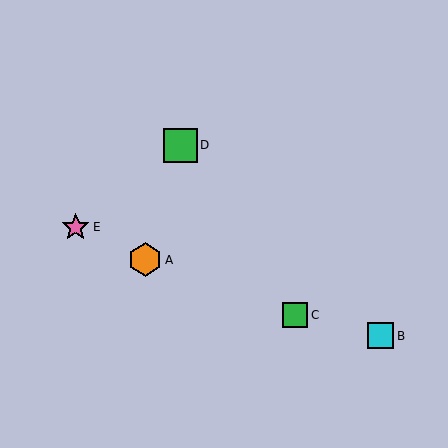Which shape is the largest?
The green square (labeled D) is the largest.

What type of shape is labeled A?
Shape A is an orange hexagon.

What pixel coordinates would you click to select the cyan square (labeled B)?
Click at (381, 336) to select the cyan square B.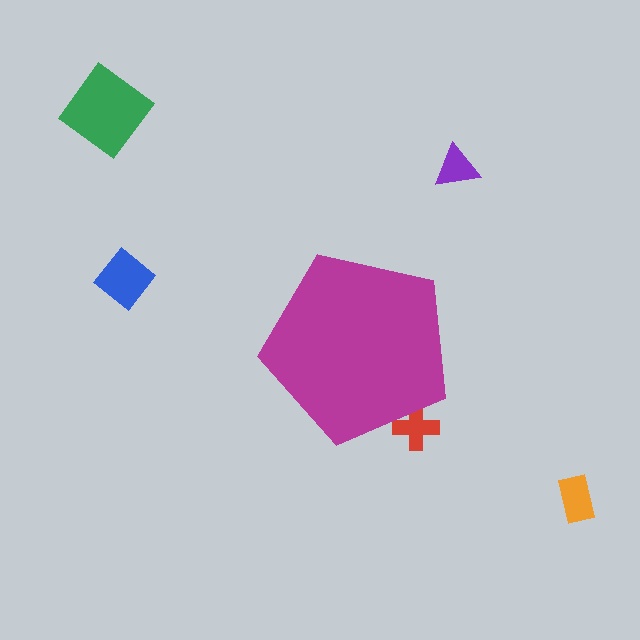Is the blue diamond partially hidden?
No, the blue diamond is fully visible.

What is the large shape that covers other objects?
A magenta pentagon.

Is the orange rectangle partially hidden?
No, the orange rectangle is fully visible.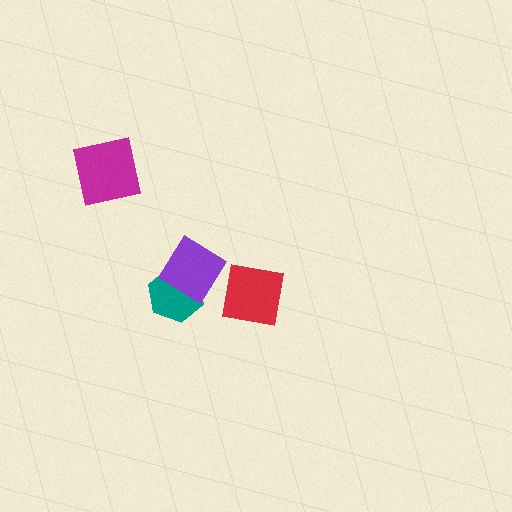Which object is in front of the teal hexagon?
The purple diamond is in front of the teal hexagon.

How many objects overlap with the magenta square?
0 objects overlap with the magenta square.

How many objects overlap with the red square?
0 objects overlap with the red square.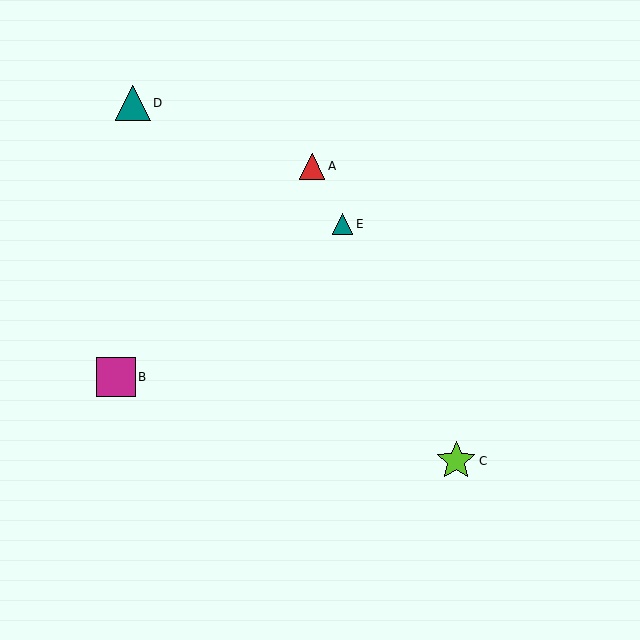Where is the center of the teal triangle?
The center of the teal triangle is at (342, 224).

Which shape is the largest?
The magenta square (labeled B) is the largest.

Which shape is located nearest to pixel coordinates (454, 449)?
The lime star (labeled C) at (456, 461) is nearest to that location.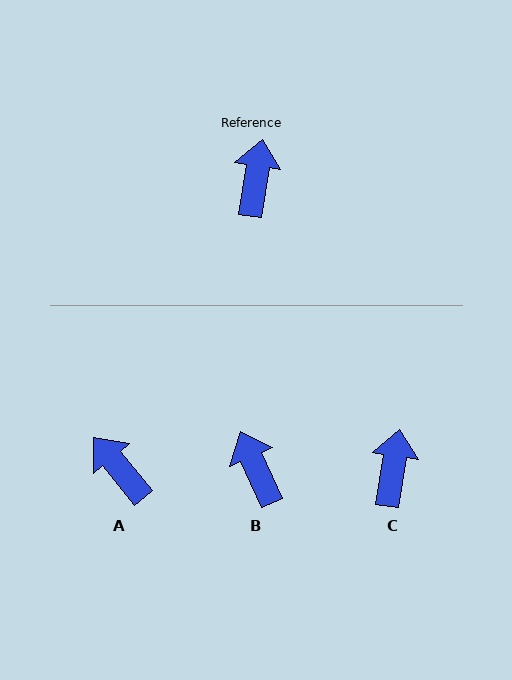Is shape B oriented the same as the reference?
No, it is off by about 33 degrees.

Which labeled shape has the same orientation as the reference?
C.